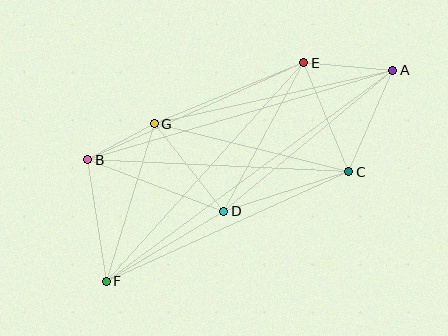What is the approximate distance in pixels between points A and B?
The distance between A and B is approximately 318 pixels.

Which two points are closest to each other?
Points B and G are closest to each other.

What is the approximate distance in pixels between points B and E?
The distance between B and E is approximately 237 pixels.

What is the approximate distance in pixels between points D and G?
The distance between D and G is approximately 112 pixels.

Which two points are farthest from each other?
Points A and F are farthest from each other.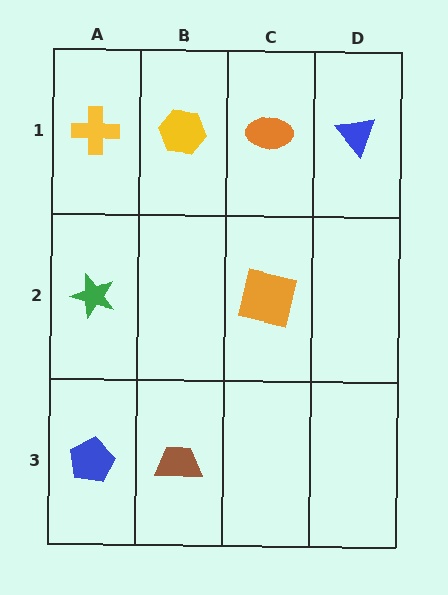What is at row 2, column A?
A green star.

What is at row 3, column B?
A brown trapezoid.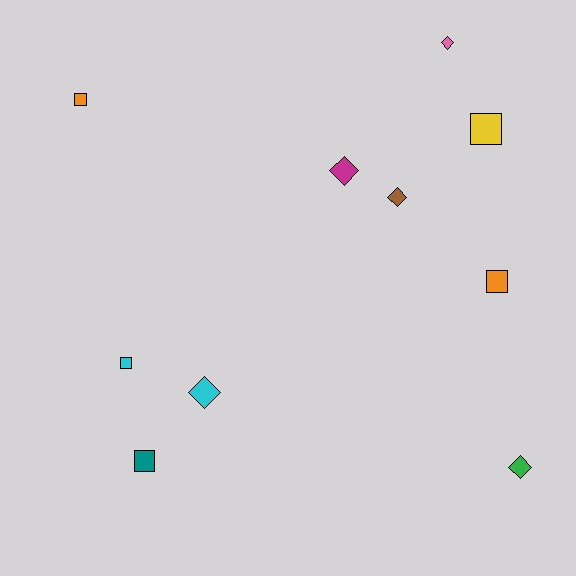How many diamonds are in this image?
There are 5 diamonds.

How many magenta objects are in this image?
There is 1 magenta object.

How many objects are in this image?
There are 10 objects.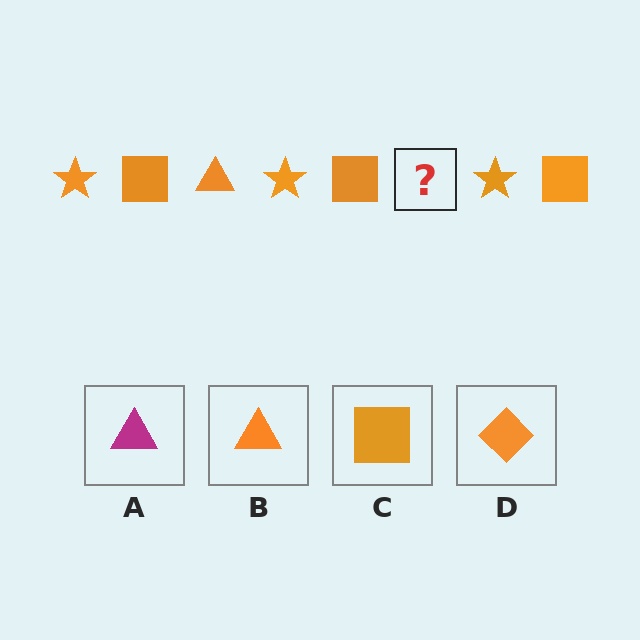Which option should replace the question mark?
Option B.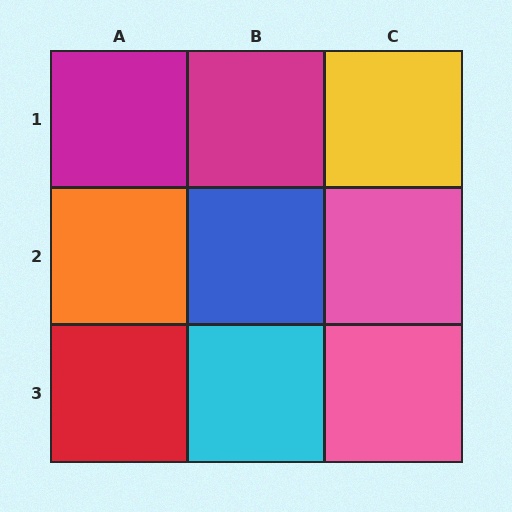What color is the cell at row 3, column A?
Red.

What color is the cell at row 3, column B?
Cyan.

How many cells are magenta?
2 cells are magenta.